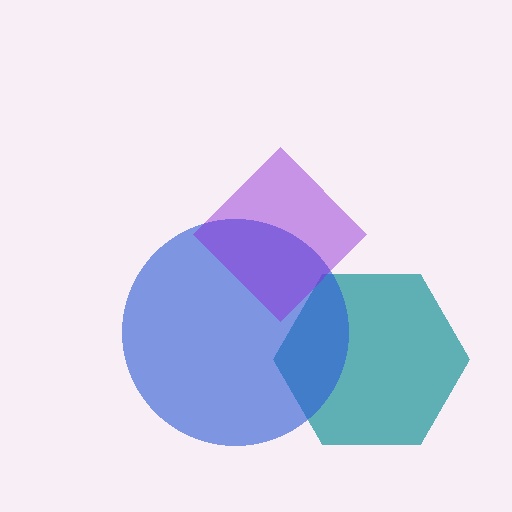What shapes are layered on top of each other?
The layered shapes are: a teal hexagon, a blue circle, a purple diamond.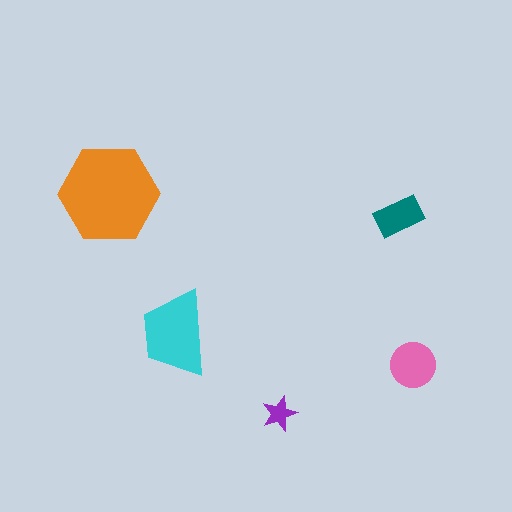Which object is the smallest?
The purple star.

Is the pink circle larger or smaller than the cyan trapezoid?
Smaller.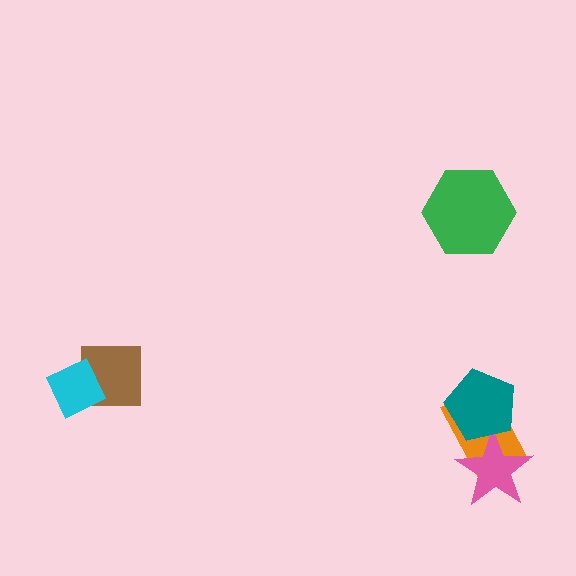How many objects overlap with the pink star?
2 objects overlap with the pink star.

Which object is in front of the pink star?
The teal pentagon is in front of the pink star.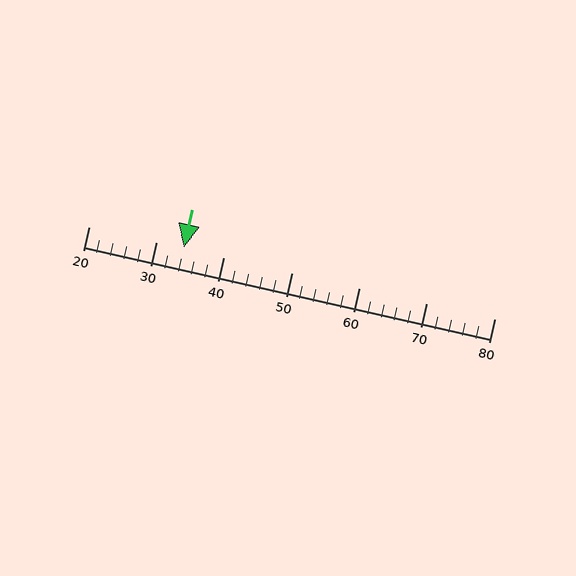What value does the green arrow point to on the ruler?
The green arrow points to approximately 34.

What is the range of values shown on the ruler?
The ruler shows values from 20 to 80.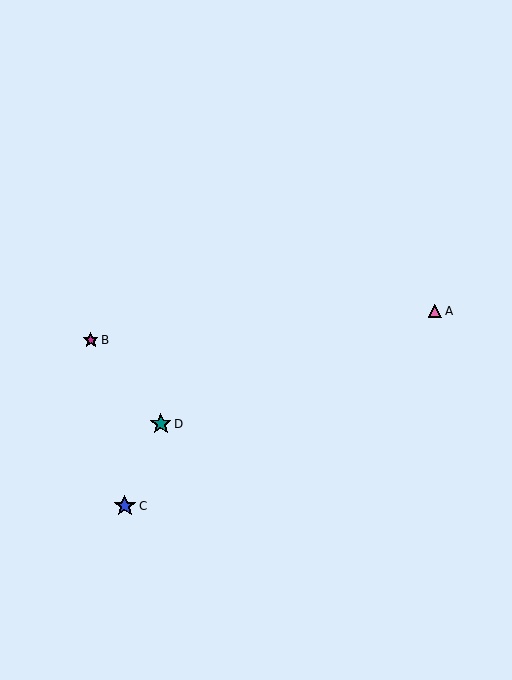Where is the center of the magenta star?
The center of the magenta star is at (91, 340).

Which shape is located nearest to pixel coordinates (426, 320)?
The pink triangle (labeled A) at (435, 311) is nearest to that location.